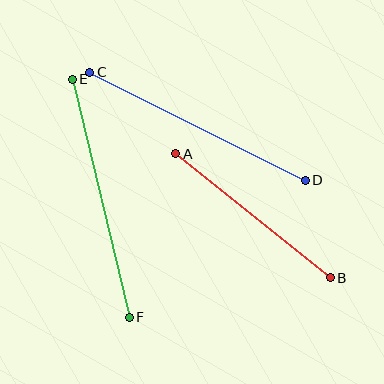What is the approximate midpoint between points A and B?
The midpoint is at approximately (253, 216) pixels.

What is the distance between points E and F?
The distance is approximately 244 pixels.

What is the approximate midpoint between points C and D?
The midpoint is at approximately (198, 126) pixels.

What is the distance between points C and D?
The distance is approximately 241 pixels.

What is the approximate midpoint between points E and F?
The midpoint is at approximately (101, 198) pixels.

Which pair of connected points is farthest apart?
Points E and F are farthest apart.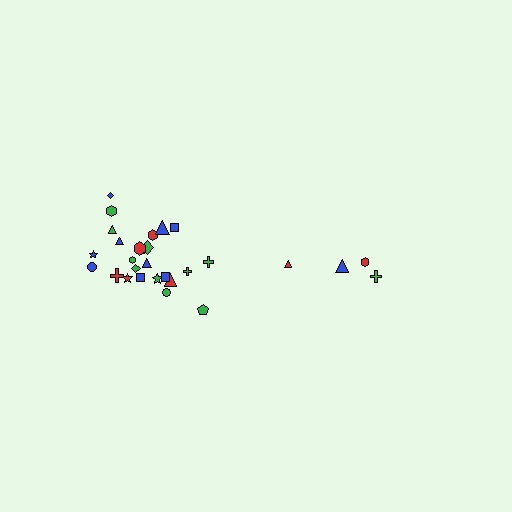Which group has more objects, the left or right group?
The left group.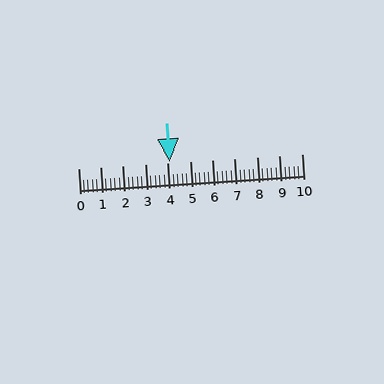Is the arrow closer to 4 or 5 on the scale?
The arrow is closer to 4.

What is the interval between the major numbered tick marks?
The major tick marks are spaced 1 units apart.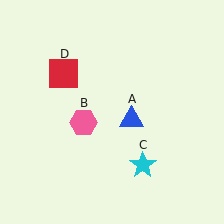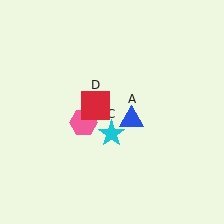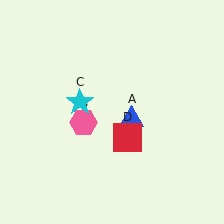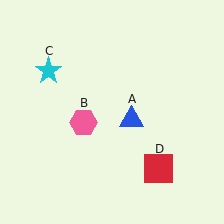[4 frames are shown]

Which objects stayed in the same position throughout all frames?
Blue triangle (object A) and pink hexagon (object B) remained stationary.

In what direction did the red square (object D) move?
The red square (object D) moved down and to the right.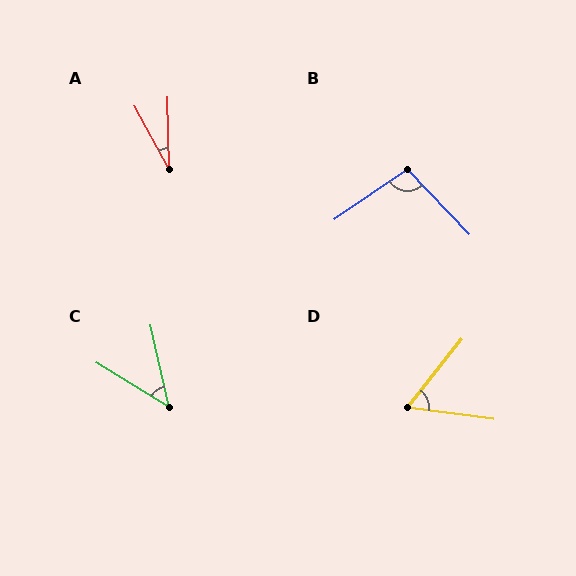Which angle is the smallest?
A, at approximately 28 degrees.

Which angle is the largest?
B, at approximately 99 degrees.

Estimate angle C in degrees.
Approximately 46 degrees.